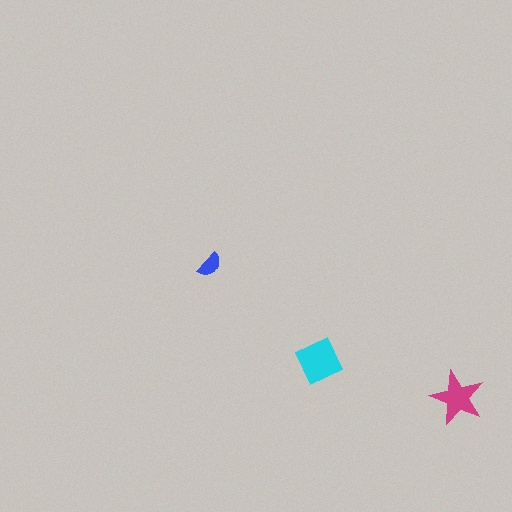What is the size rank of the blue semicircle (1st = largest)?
3rd.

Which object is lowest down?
The magenta star is bottommost.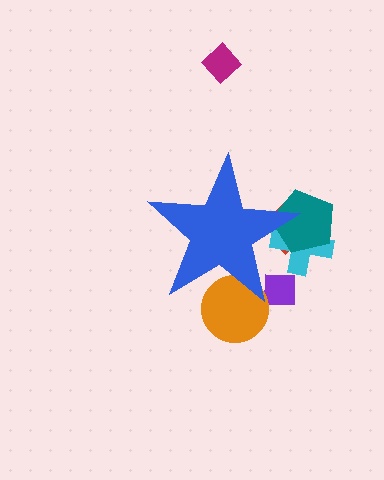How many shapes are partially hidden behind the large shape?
5 shapes are partially hidden.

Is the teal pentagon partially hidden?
Yes, the teal pentagon is partially hidden behind the blue star.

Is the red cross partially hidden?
Yes, the red cross is partially hidden behind the blue star.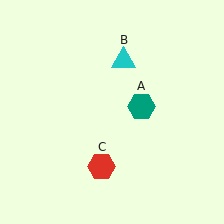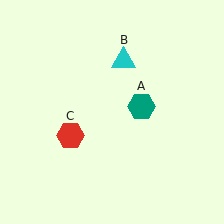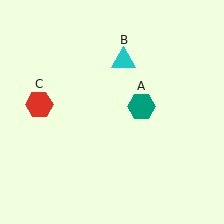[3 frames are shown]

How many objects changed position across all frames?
1 object changed position: red hexagon (object C).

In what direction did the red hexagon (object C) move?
The red hexagon (object C) moved up and to the left.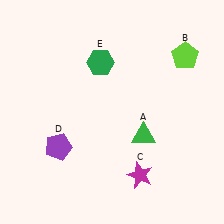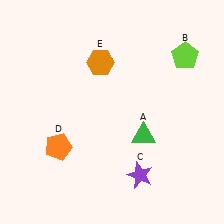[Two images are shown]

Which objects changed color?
C changed from magenta to purple. D changed from purple to orange. E changed from green to orange.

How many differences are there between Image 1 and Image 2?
There are 3 differences between the two images.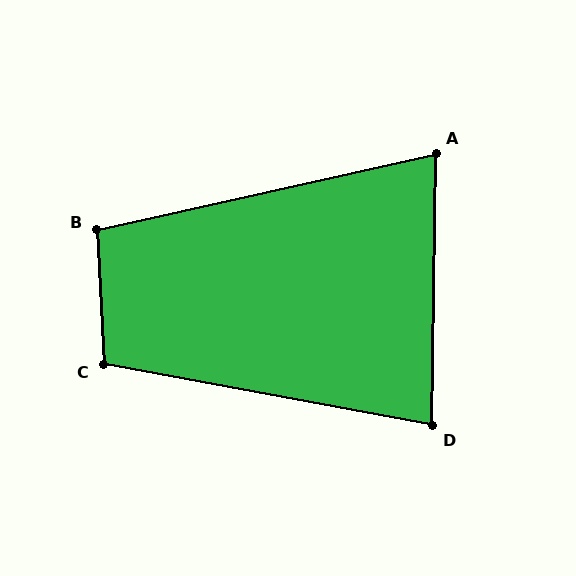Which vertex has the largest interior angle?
C, at approximately 103 degrees.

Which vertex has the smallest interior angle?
A, at approximately 77 degrees.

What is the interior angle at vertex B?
Approximately 100 degrees (obtuse).